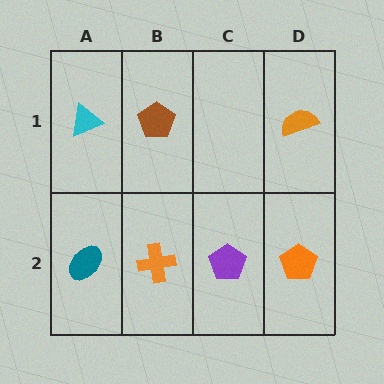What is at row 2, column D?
An orange pentagon.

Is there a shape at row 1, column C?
No, that cell is empty.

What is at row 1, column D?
An orange semicircle.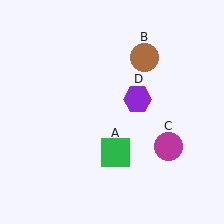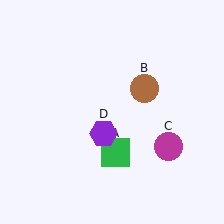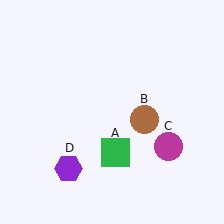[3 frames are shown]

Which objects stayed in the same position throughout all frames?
Green square (object A) and magenta circle (object C) remained stationary.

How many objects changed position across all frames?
2 objects changed position: brown circle (object B), purple hexagon (object D).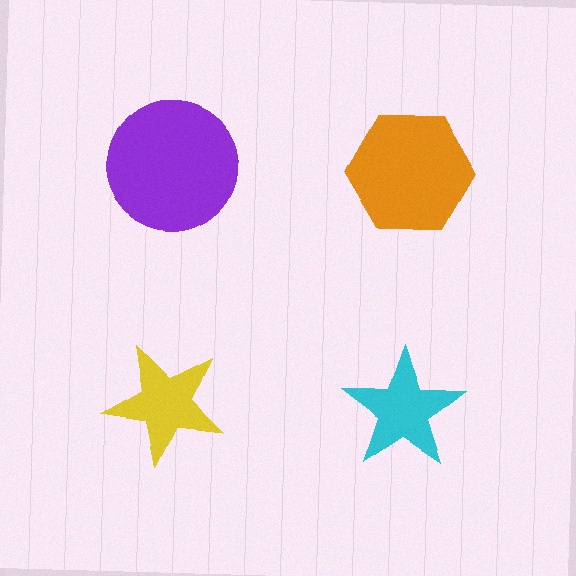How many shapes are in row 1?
2 shapes.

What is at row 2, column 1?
A yellow star.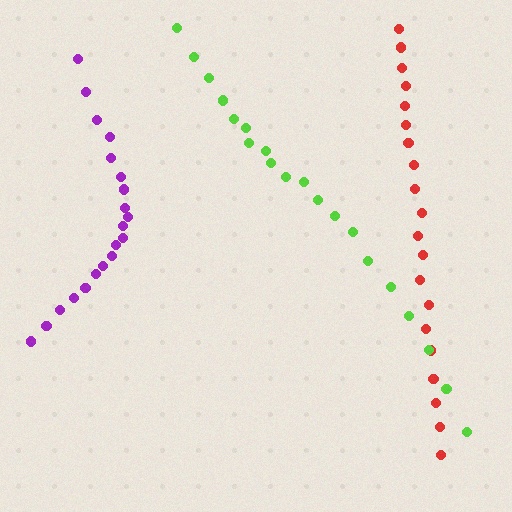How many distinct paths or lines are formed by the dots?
There are 3 distinct paths.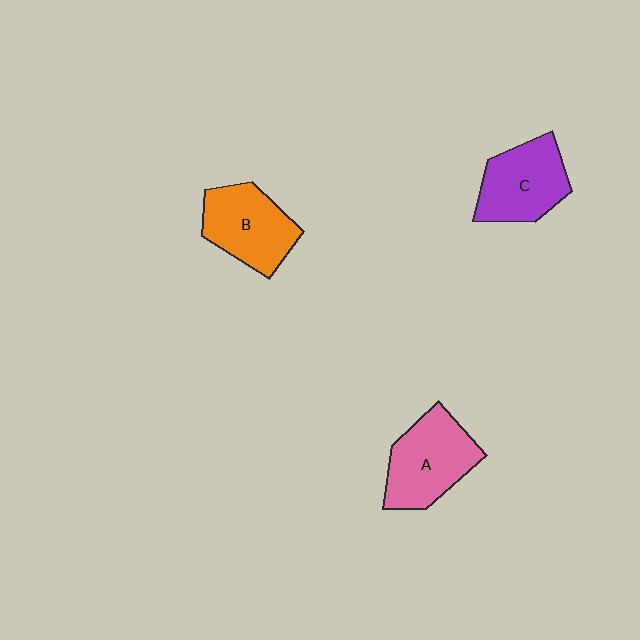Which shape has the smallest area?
Shape B (orange).